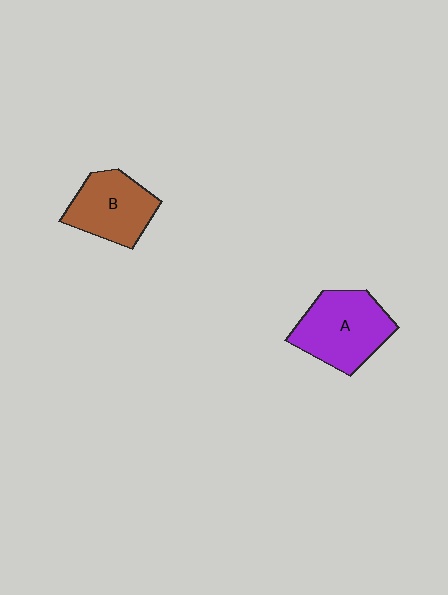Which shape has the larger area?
Shape A (purple).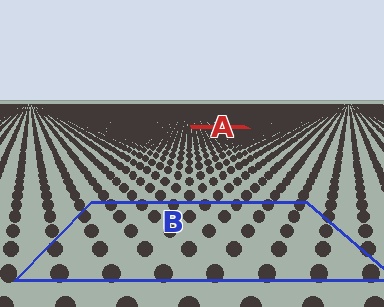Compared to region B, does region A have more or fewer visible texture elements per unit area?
Region A has more texture elements per unit area — they are packed more densely because it is farther away.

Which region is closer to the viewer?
Region B is closer. The texture elements there are larger and more spread out.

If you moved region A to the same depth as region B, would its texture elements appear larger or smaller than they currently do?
They would appear larger. At a closer depth, the same texture elements are projected at a bigger on-screen size.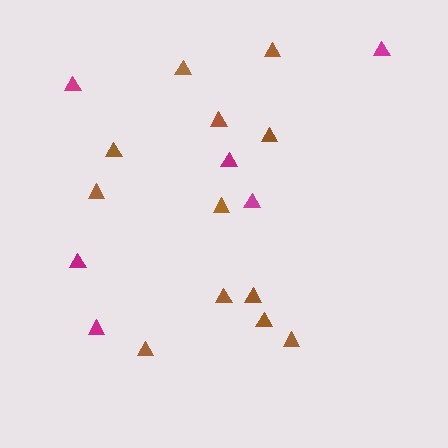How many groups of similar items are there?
There are 2 groups: one group of brown triangles (12) and one group of magenta triangles (6).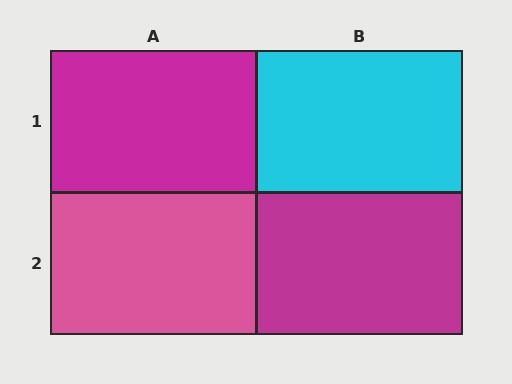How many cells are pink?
1 cell is pink.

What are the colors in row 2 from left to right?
Pink, magenta.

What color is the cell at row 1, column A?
Magenta.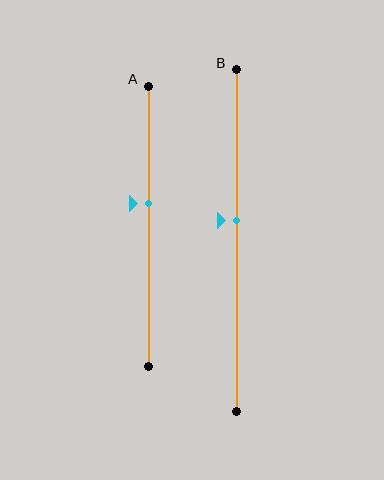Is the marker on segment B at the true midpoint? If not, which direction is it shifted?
No, the marker on segment B is shifted upward by about 6% of the segment length.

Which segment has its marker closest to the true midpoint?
Segment B has its marker closest to the true midpoint.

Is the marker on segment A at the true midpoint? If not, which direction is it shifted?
No, the marker on segment A is shifted upward by about 8% of the segment length.